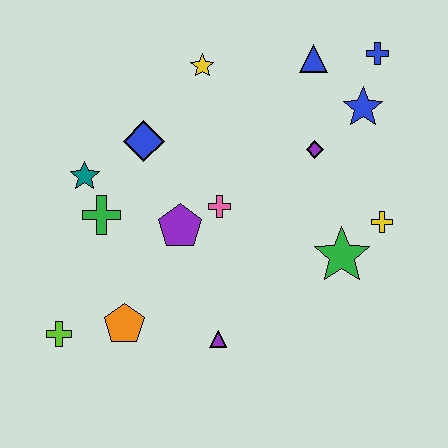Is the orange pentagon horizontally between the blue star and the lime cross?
Yes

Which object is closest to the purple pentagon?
The pink cross is closest to the purple pentagon.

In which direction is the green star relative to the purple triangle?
The green star is to the right of the purple triangle.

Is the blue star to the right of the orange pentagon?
Yes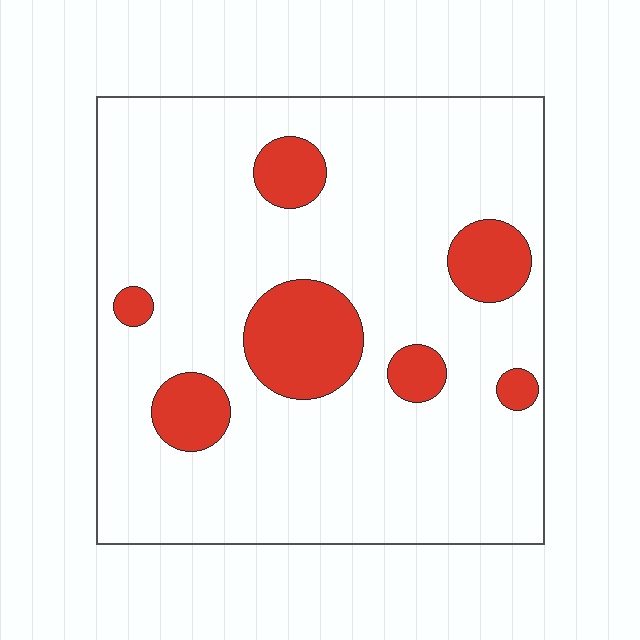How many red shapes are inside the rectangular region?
7.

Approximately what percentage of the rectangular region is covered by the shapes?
Approximately 15%.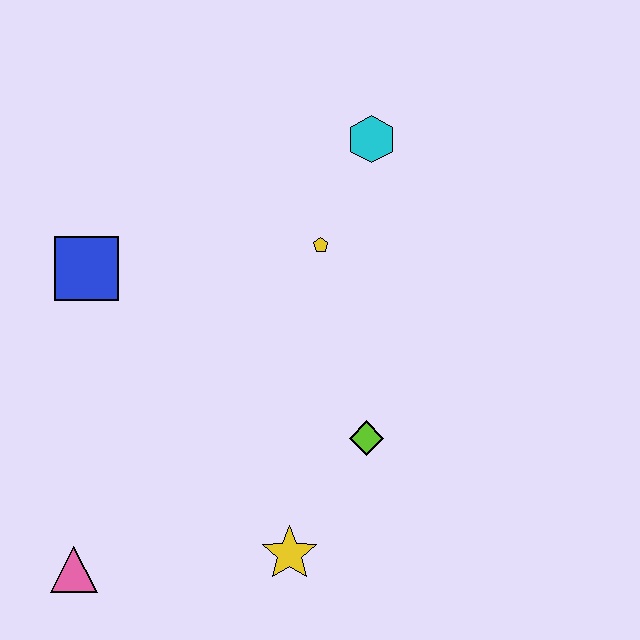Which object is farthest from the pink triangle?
The cyan hexagon is farthest from the pink triangle.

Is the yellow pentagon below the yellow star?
No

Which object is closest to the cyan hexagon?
The yellow pentagon is closest to the cyan hexagon.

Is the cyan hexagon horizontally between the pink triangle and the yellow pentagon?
No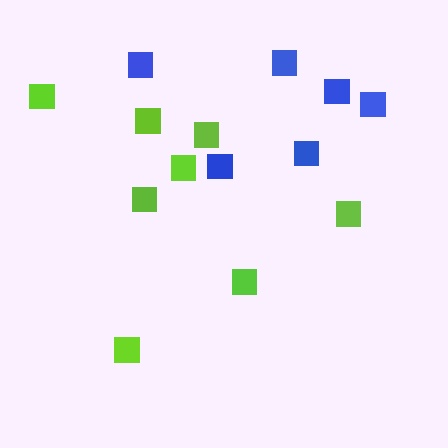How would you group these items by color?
There are 2 groups: one group of lime squares (8) and one group of blue squares (6).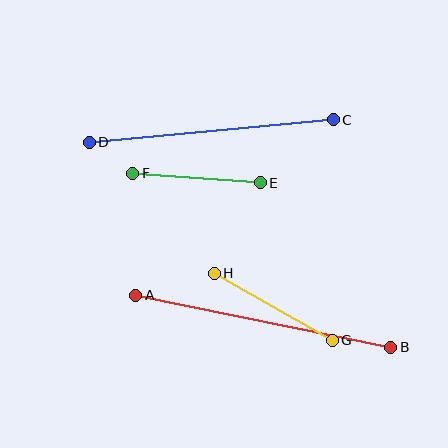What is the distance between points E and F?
The distance is approximately 128 pixels.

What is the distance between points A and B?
The distance is approximately 260 pixels.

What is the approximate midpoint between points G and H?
The midpoint is at approximately (273, 307) pixels.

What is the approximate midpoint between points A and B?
The midpoint is at approximately (263, 321) pixels.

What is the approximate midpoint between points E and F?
The midpoint is at approximately (196, 178) pixels.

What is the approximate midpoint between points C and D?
The midpoint is at approximately (211, 131) pixels.